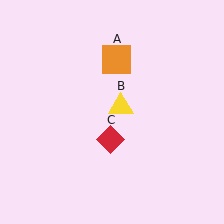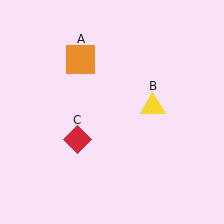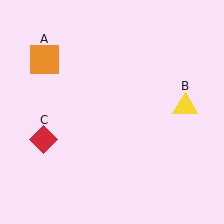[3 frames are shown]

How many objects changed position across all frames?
3 objects changed position: orange square (object A), yellow triangle (object B), red diamond (object C).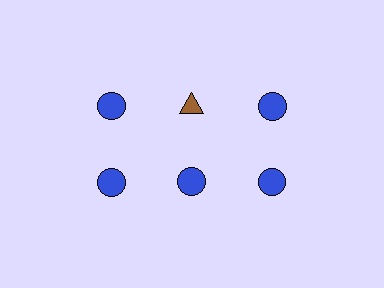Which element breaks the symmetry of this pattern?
The brown triangle in the top row, second from left column breaks the symmetry. All other shapes are blue circles.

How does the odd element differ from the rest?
It differs in both color (brown instead of blue) and shape (triangle instead of circle).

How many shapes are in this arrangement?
There are 6 shapes arranged in a grid pattern.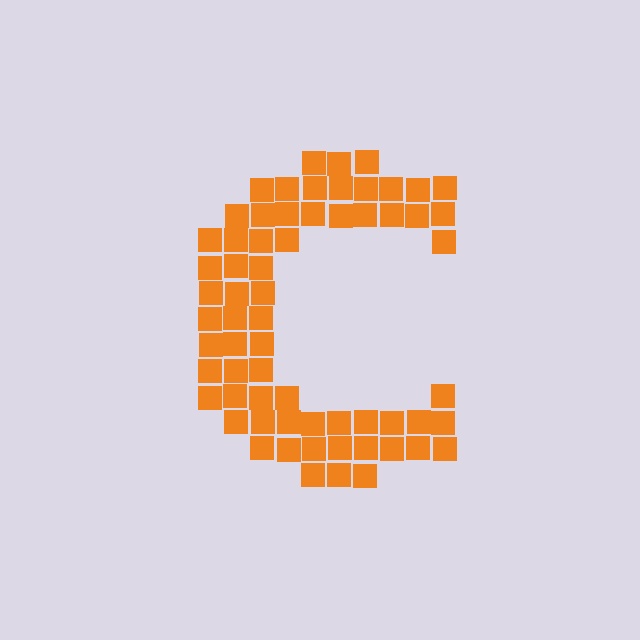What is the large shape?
The large shape is the letter C.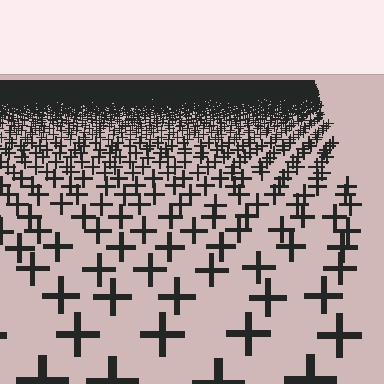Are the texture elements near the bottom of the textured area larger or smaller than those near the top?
Larger. Near the bottom, elements are closer to the viewer and appear at a bigger on-screen size.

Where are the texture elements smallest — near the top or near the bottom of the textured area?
Near the top.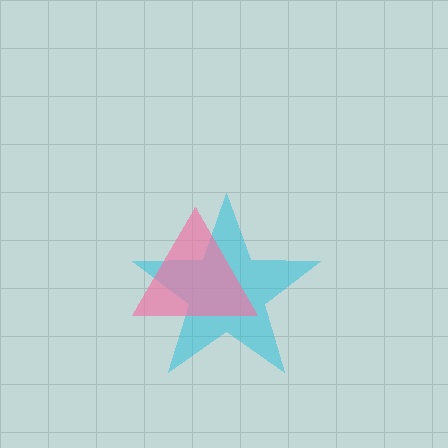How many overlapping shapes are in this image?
There are 2 overlapping shapes in the image.